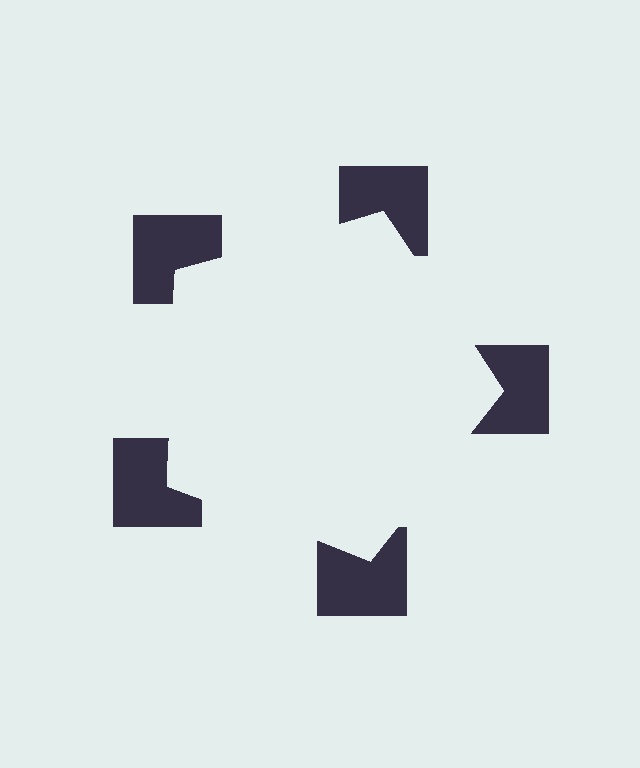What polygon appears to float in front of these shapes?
An illusory pentagon — its edges are inferred from the aligned wedge cuts in the notched squares, not physically drawn.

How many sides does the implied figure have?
5 sides.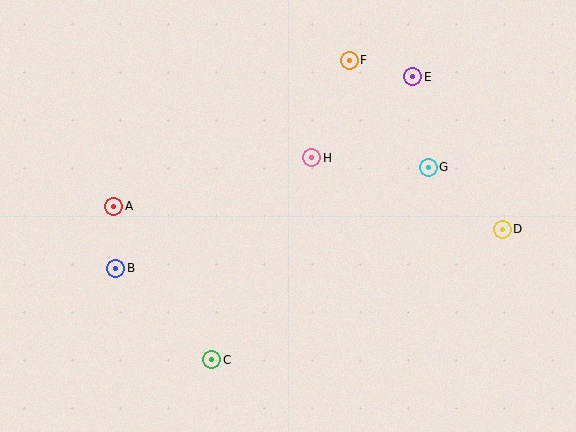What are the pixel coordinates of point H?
Point H is at (312, 158).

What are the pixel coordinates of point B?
Point B is at (116, 268).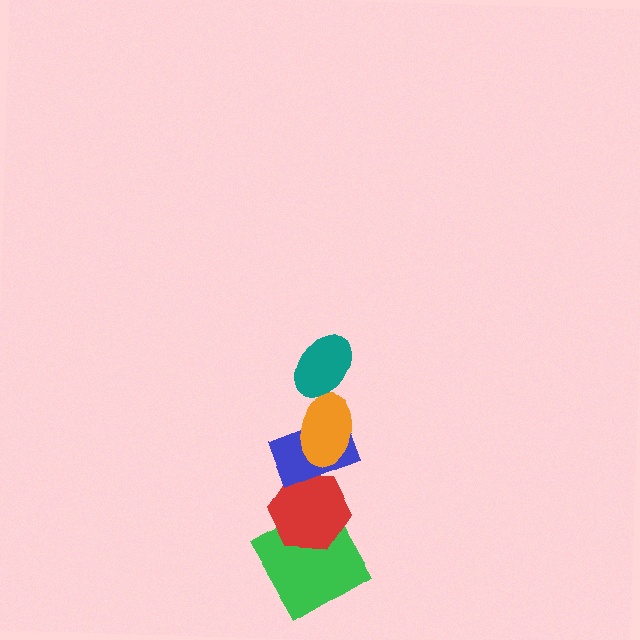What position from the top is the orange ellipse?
The orange ellipse is 2nd from the top.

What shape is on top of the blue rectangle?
The orange ellipse is on top of the blue rectangle.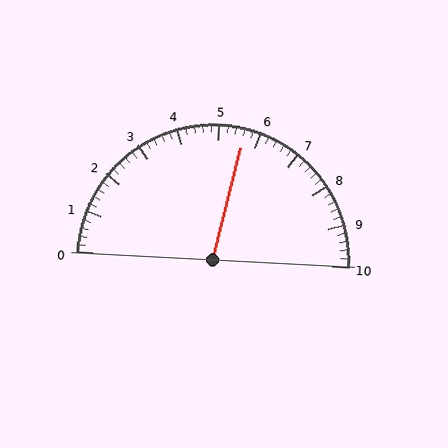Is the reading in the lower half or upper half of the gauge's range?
The reading is in the upper half of the range (0 to 10).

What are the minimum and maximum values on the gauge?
The gauge ranges from 0 to 10.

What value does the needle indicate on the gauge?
The needle indicates approximately 5.6.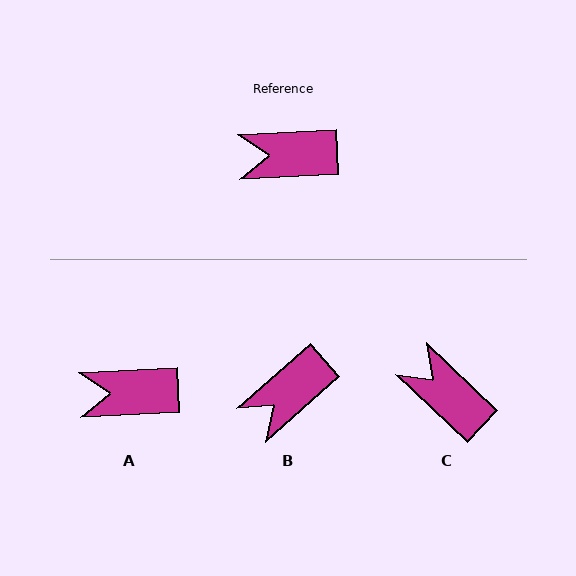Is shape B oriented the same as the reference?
No, it is off by about 39 degrees.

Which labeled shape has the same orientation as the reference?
A.